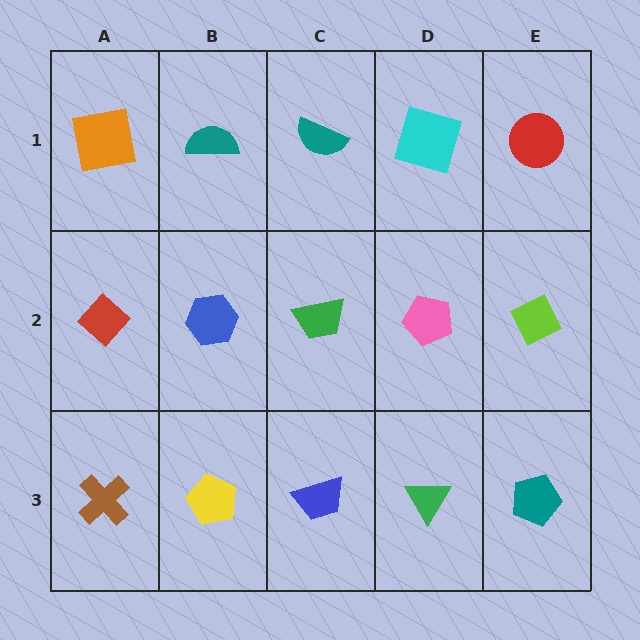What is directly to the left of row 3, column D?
A blue trapezoid.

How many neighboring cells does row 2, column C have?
4.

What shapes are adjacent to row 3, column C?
A green trapezoid (row 2, column C), a yellow pentagon (row 3, column B), a green triangle (row 3, column D).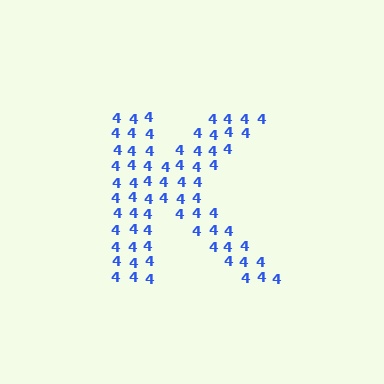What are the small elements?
The small elements are digit 4's.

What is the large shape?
The large shape is the letter K.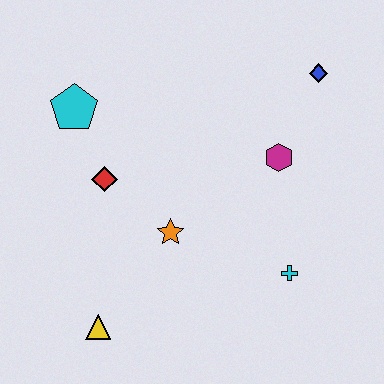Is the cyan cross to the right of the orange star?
Yes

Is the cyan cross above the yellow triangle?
Yes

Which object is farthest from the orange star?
The blue diamond is farthest from the orange star.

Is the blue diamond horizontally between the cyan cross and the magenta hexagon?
No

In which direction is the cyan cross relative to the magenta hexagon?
The cyan cross is below the magenta hexagon.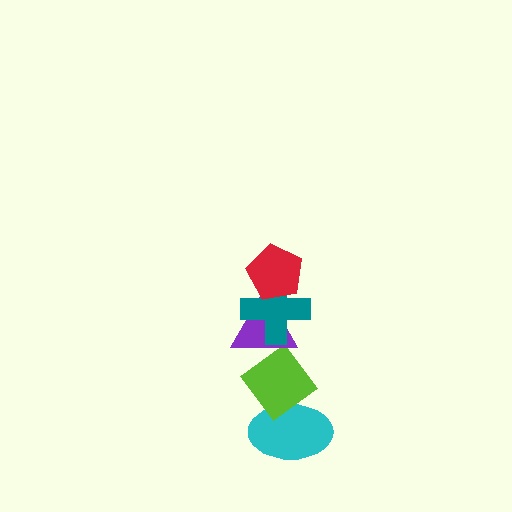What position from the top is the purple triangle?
The purple triangle is 3rd from the top.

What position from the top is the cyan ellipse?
The cyan ellipse is 5th from the top.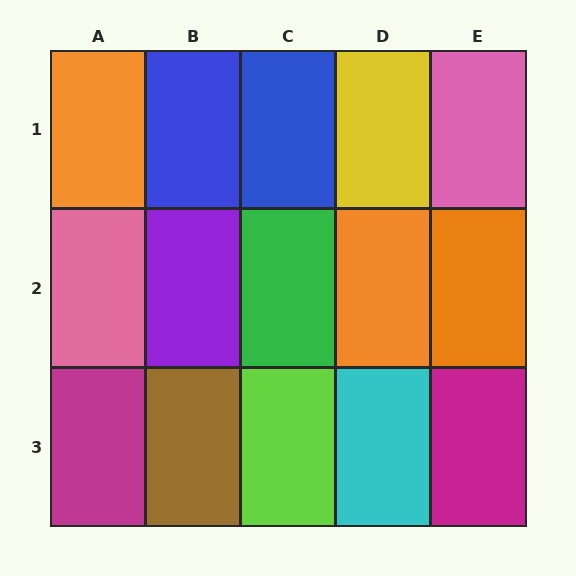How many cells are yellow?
1 cell is yellow.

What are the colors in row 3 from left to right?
Magenta, brown, lime, cyan, magenta.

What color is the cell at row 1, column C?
Blue.